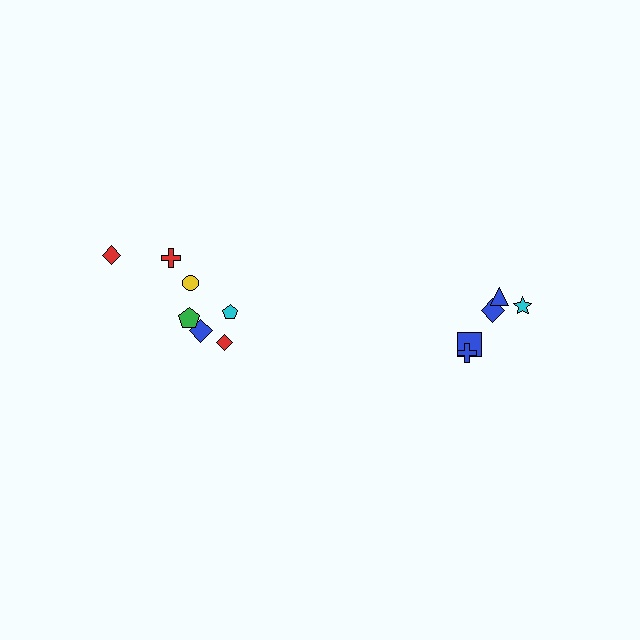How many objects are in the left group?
There are 7 objects.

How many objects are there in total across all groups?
There are 12 objects.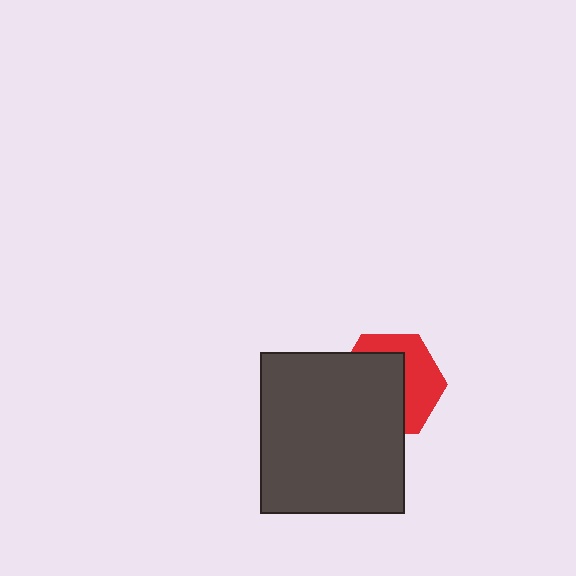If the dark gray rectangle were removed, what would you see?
You would see the complete red hexagon.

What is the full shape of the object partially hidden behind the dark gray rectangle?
The partially hidden object is a red hexagon.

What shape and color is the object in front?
The object in front is a dark gray rectangle.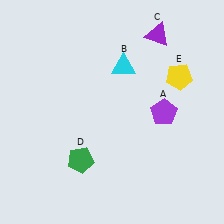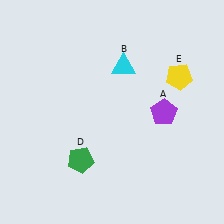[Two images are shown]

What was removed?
The purple triangle (C) was removed in Image 2.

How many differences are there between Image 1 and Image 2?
There is 1 difference between the two images.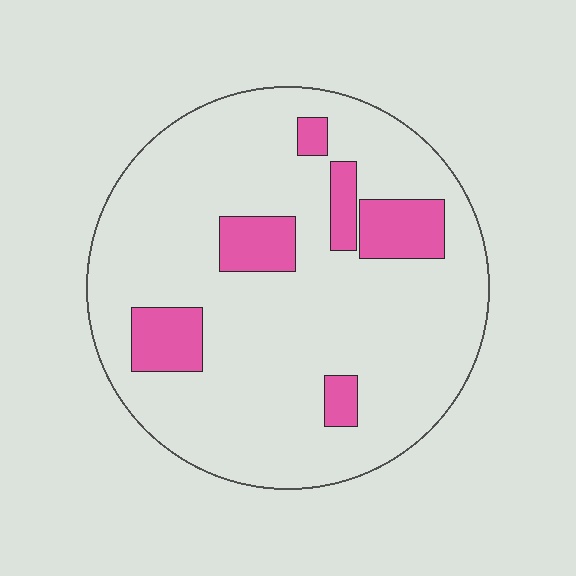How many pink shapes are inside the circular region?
6.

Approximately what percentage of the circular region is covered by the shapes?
Approximately 15%.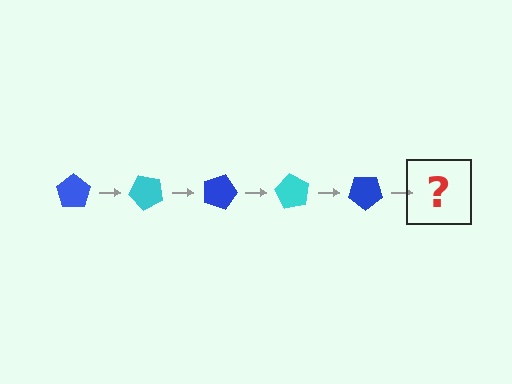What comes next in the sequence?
The next element should be a cyan pentagon, rotated 225 degrees from the start.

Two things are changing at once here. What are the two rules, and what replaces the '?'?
The two rules are that it rotates 45 degrees each step and the color cycles through blue and cyan. The '?' should be a cyan pentagon, rotated 225 degrees from the start.